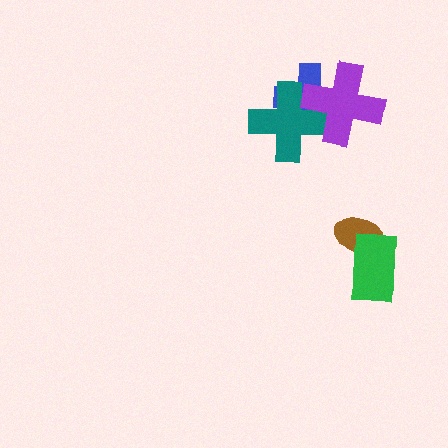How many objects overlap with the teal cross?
2 objects overlap with the teal cross.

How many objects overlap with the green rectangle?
1 object overlaps with the green rectangle.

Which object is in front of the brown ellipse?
The green rectangle is in front of the brown ellipse.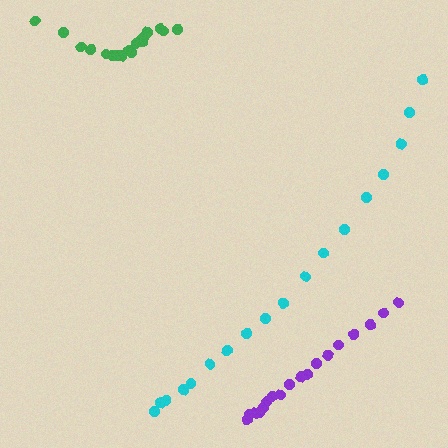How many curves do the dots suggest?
There are 3 distinct paths.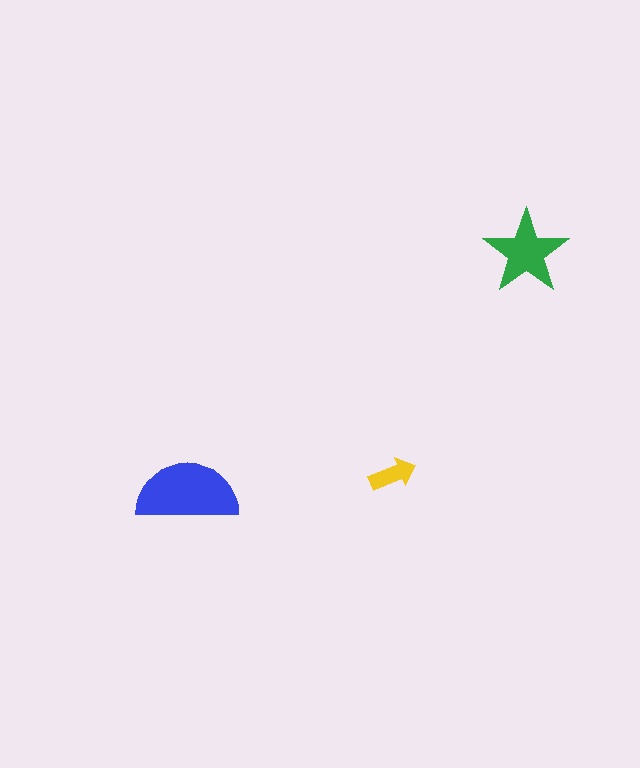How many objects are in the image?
There are 3 objects in the image.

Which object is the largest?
The blue semicircle.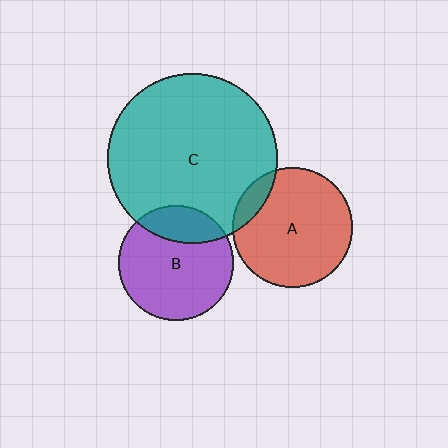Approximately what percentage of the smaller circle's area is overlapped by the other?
Approximately 10%.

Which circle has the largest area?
Circle C (teal).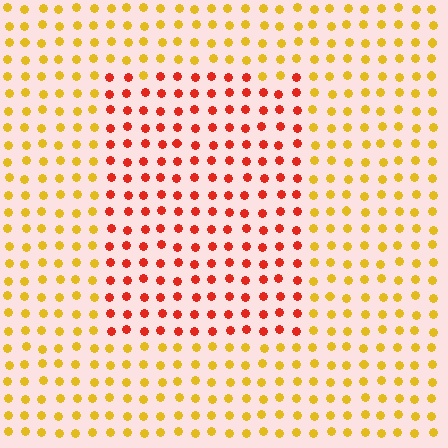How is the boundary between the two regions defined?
The boundary is defined purely by a slight shift in hue (about 46 degrees). Spacing, size, and orientation are identical on both sides.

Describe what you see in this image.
The image is filled with small yellow elements in a uniform arrangement. A rectangle-shaped region is visible where the elements are tinted to a slightly different hue, forming a subtle color boundary.